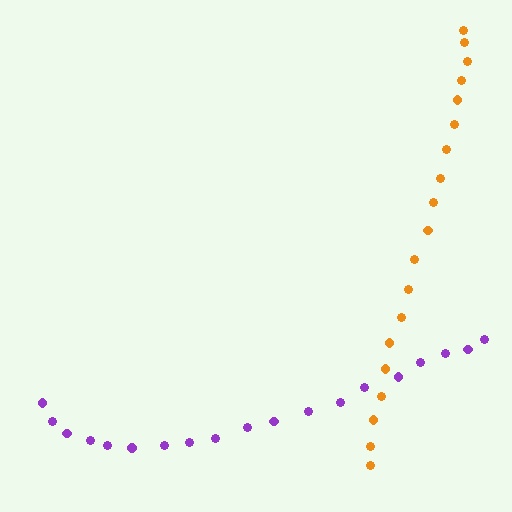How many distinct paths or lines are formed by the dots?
There are 2 distinct paths.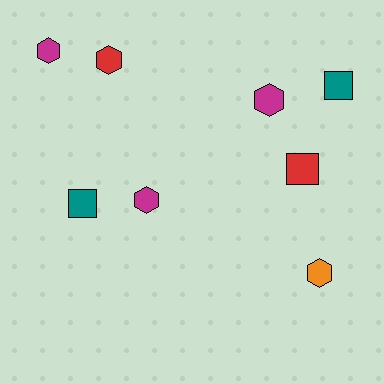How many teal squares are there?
There are 2 teal squares.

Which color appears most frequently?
Magenta, with 3 objects.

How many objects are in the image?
There are 8 objects.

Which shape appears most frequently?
Hexagon, with 5 objects.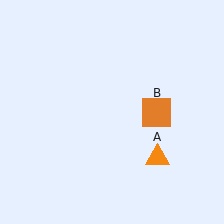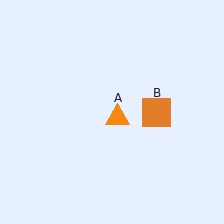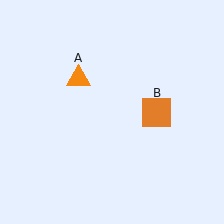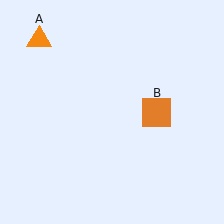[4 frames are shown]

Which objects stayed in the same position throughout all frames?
Orange square (object B) remained stationary.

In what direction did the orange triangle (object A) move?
The orange triangle (object A) moved up and to the left.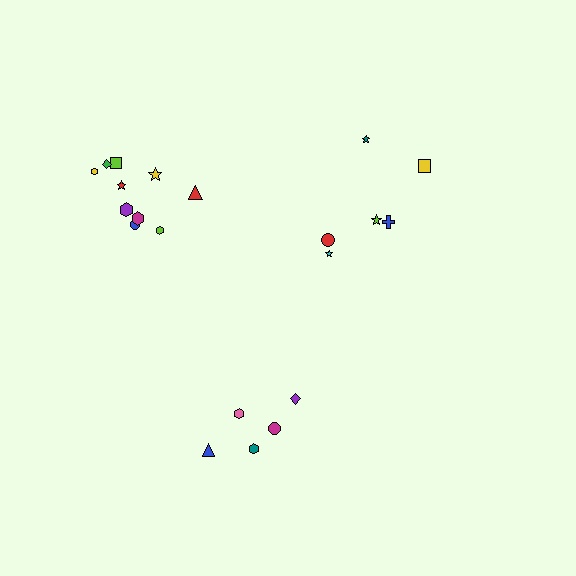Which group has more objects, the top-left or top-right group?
The top-left group.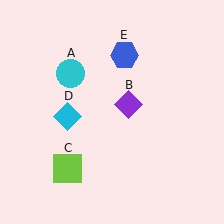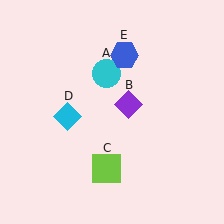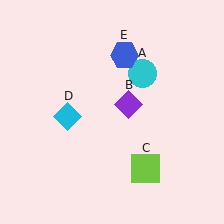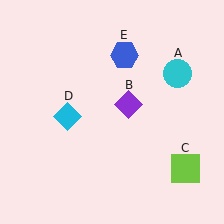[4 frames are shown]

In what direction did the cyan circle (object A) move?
The cyan circle (object A) moved right.